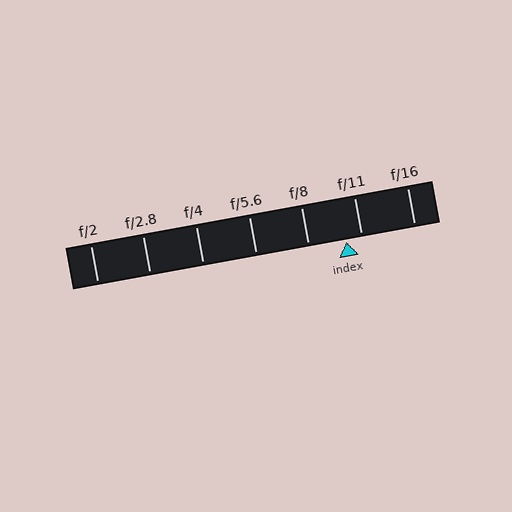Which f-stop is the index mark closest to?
The index mark is closest to f/11.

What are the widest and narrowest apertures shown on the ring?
The widest aperture shown is f/2 and the narrowest is f/16.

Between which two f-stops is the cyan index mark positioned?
The index mark is between f/8 and f/11.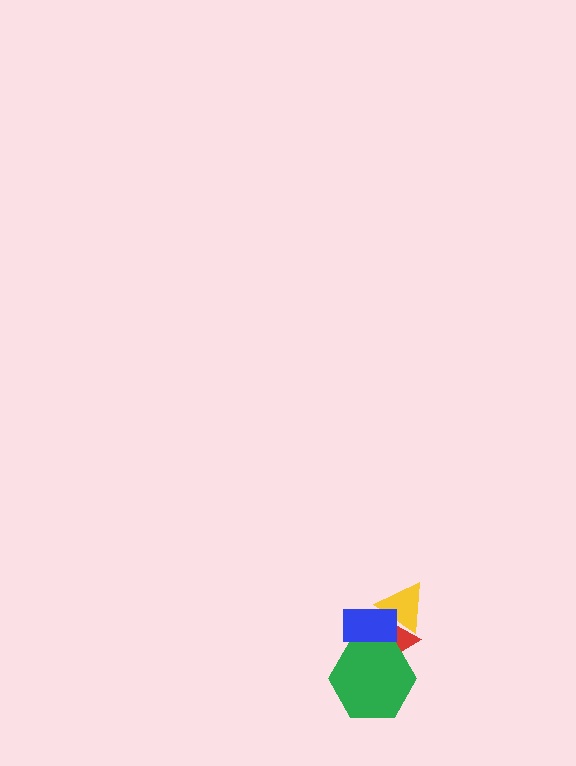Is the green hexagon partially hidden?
Yes, it is partially covered by another shape.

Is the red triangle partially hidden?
Yes, it is partially covered by another shape.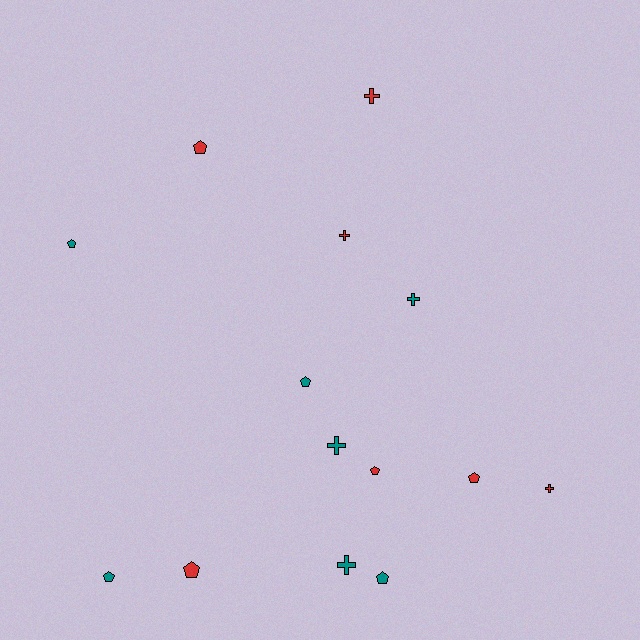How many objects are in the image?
There are 14 objects.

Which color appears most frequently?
Teal, with 7 objects.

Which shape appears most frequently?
Pentagon, with 8 objects.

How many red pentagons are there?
There are 4 red pentagons.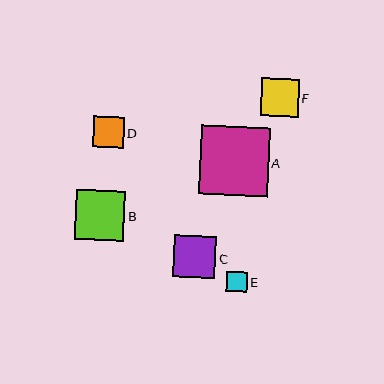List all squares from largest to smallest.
From largest to smallest: A, B, C, F, D, E.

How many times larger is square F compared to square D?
Square F is approximately 1.2 times the size of square D.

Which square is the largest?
Square A is the largest with a size of approximately 69 pixels.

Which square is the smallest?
Square E is the smallest with a size of approximately 21 pixels.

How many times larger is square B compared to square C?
Square B is approximately 1.2 times the size of square C.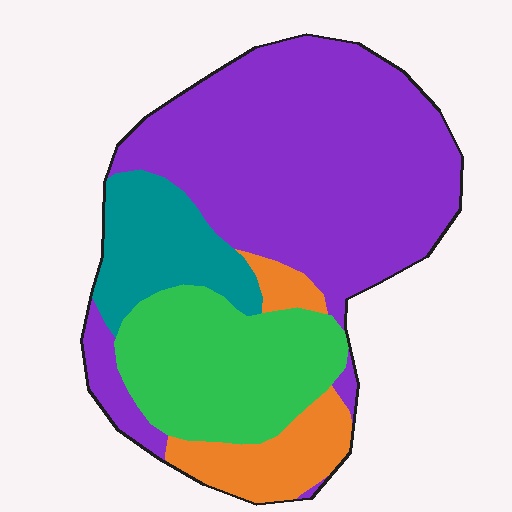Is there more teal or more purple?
Purple.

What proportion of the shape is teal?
Teal covers around 15% of the shape.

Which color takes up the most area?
Purple, at roughly 55%.